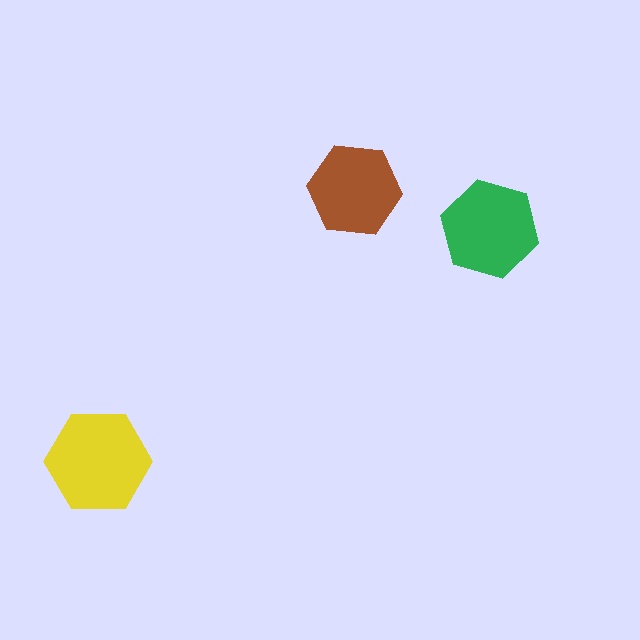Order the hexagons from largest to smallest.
the yellow one, the green one, the brown one.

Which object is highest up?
The brown hexagon is topmost.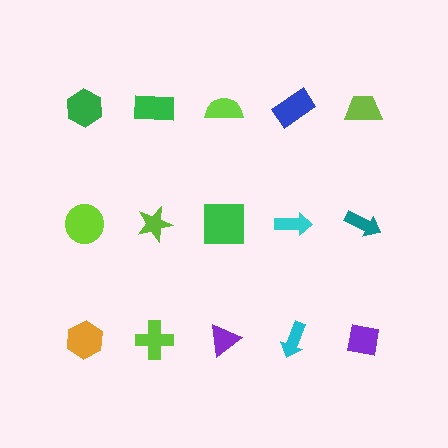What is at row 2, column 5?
A teal arrow.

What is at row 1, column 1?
A green hexagon.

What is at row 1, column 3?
A lime semicircle.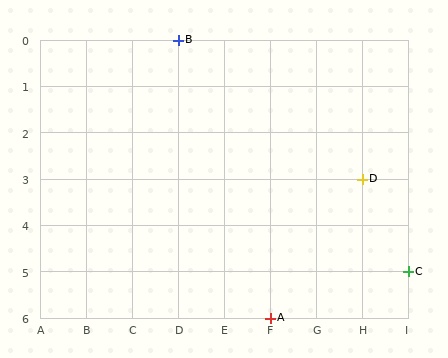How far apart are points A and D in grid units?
Points A and D are 2 columns and 3 rows apart (about 3.6 grid units diagonally).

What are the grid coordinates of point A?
Point A is at grid coordinates (F, 6).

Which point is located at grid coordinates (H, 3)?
Point D is at (H, 3).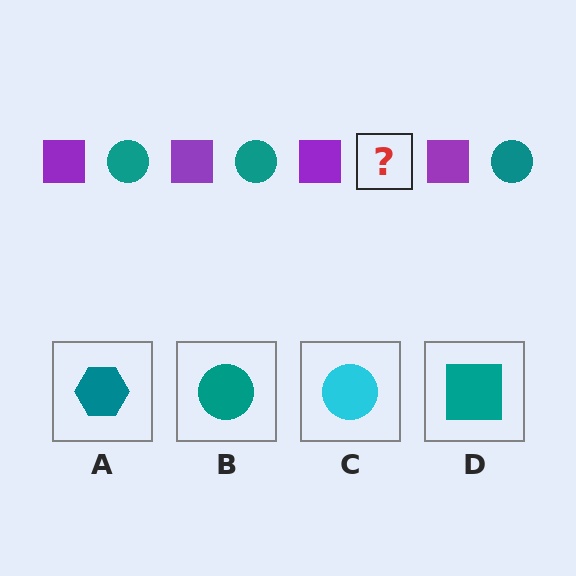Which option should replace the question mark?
Option B.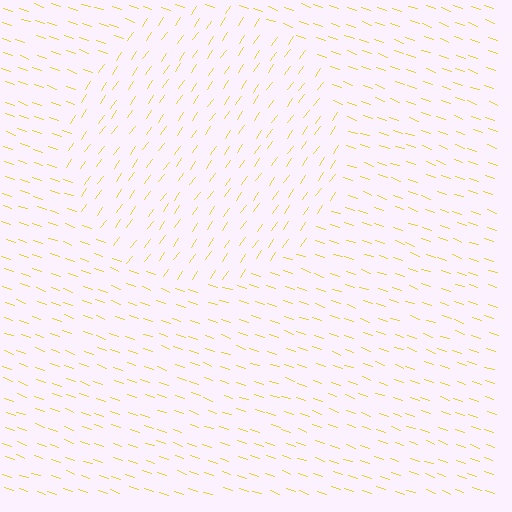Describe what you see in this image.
The image is filled with small yellow line segments. A circle region in the image has lines oriented differently from the surrounding lines, creating a visible texture boundary.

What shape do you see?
I see a circle.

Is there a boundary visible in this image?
Yes, there is a texture boundary formed by a change in line orientation.